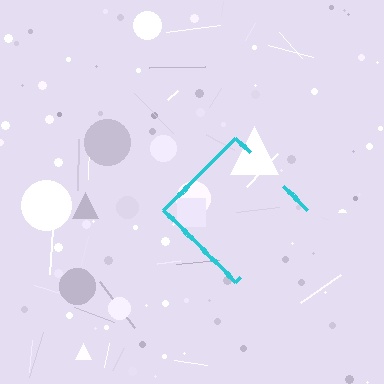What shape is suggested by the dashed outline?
The dashed outline suggests a diamond.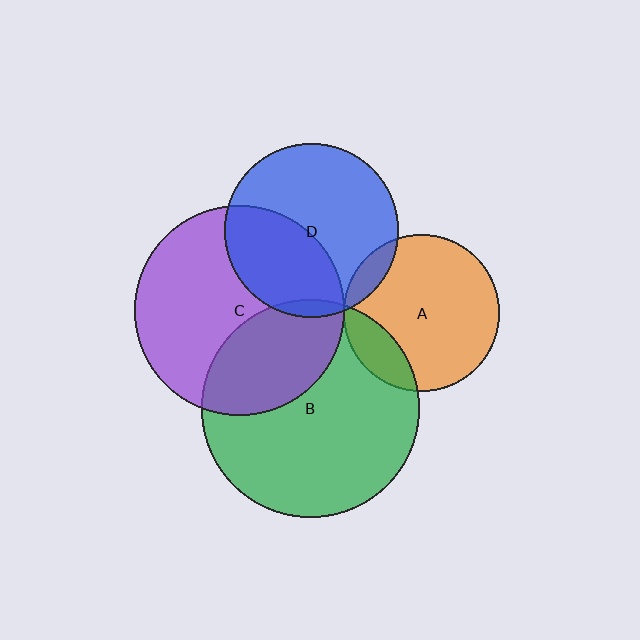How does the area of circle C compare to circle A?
Approximately 1.8 times.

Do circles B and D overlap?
Yes.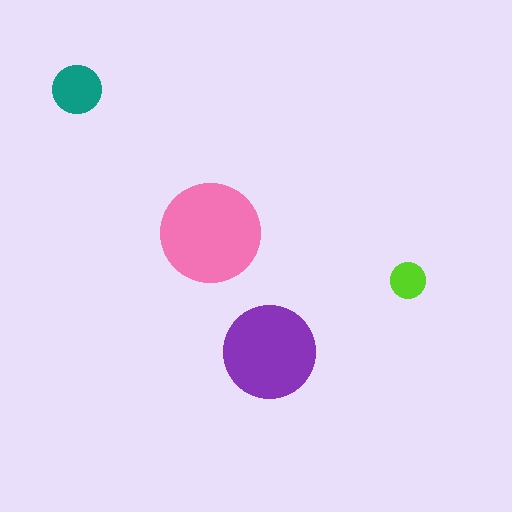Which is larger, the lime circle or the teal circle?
The teal one.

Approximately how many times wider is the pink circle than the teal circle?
About 2 times wider.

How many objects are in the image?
There are 4 objects in the image.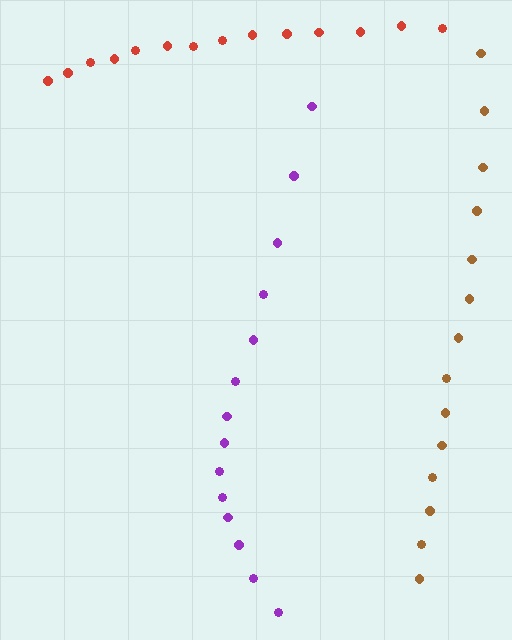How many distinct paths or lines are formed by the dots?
There are 3 distinct paths.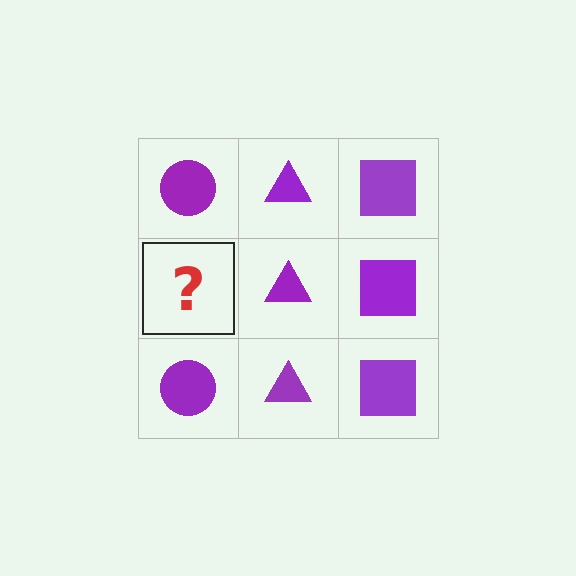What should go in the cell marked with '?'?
The missing cell should contain a purple circle.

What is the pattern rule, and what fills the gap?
The rule is that each column has a consistent shape. The gap should be filled with a purple circle.